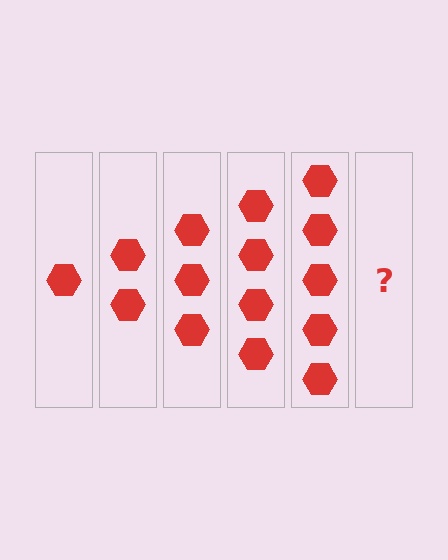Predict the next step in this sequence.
The next step is 6 hexagons.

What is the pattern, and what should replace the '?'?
The pattern is that each step adds one more hexagon. The '?' should be 6 hexagons.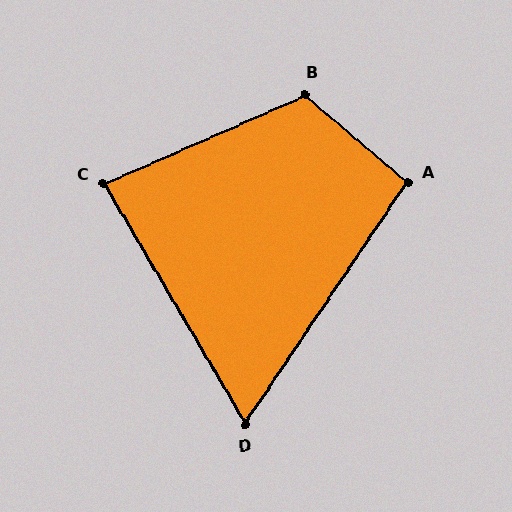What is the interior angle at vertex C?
Approximately 83 degrees (acute).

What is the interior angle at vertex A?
Approximately 97 degrees (obtuse).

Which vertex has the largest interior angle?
B, at approximately 116 degrees.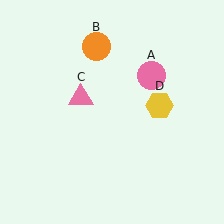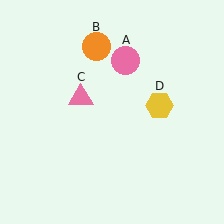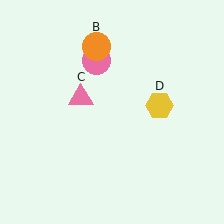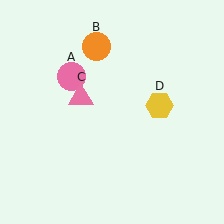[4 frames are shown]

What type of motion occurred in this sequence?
The pink circle (object A) rotated counterclockwise around the center of the scene.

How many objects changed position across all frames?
1 object changed position: pink circle (object A).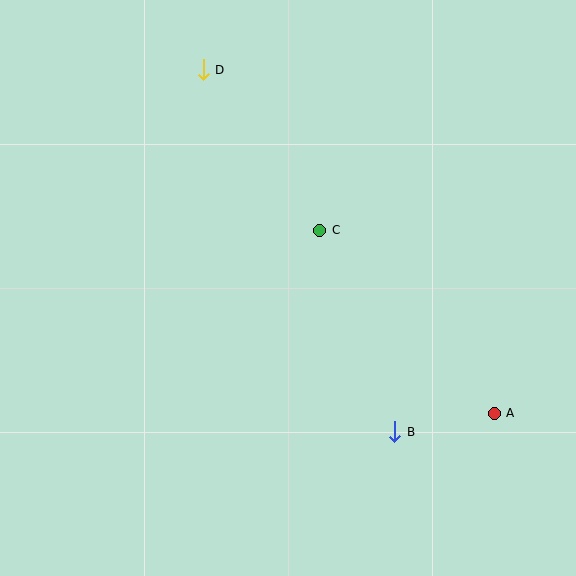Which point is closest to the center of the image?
Point C at (320, 230) is closest to the center.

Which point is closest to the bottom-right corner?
Point A is closest to the bottom-right corner.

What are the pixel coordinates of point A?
Point A is at (494, 413).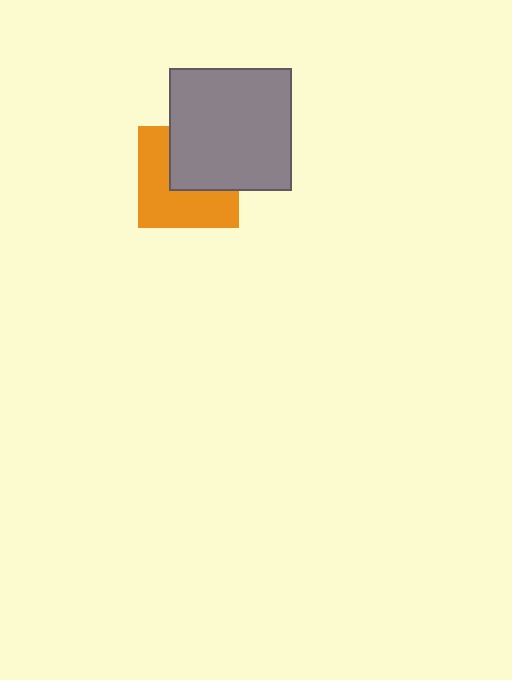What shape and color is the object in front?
The object in front is a gray square.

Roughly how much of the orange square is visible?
About half of it is visible (roughly 56%).